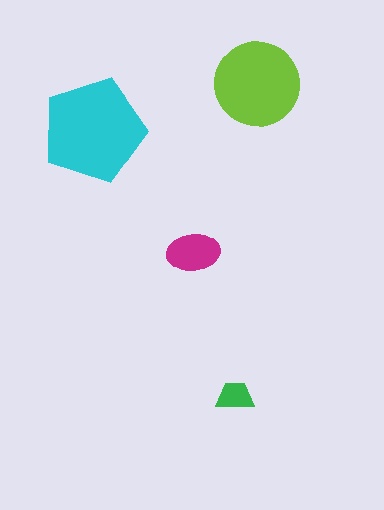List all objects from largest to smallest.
The cyan pentagon, the lime circle, the magenta ellipse, the green trapezoid.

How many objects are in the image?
There are 4 objects in the image.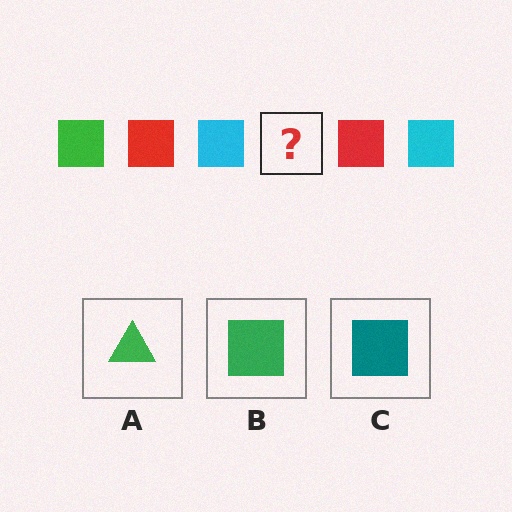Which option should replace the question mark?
Option B.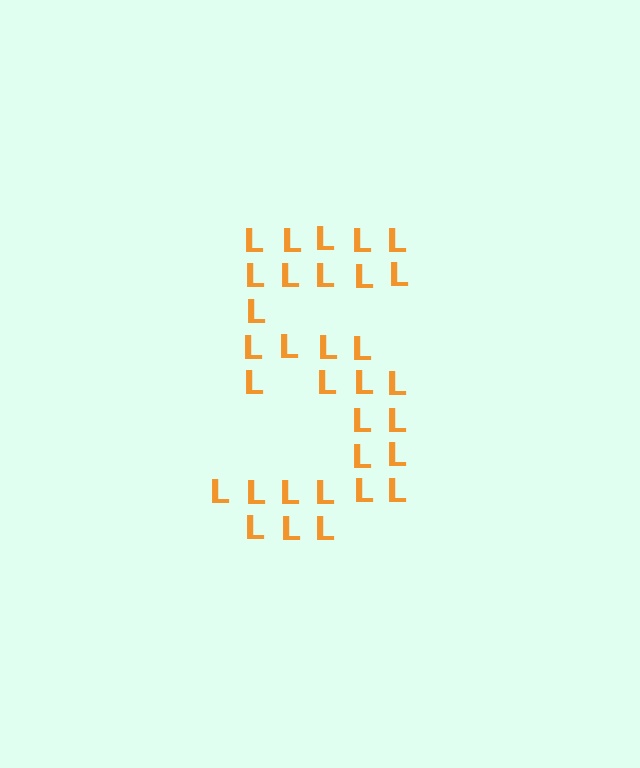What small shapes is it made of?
It is made of small letter L's.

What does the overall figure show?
The overall figure shows the digit 5.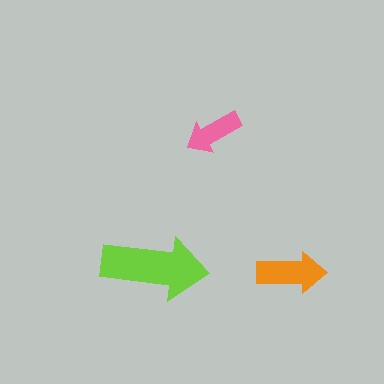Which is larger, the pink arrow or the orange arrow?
The orange one.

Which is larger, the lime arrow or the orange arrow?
The lime one.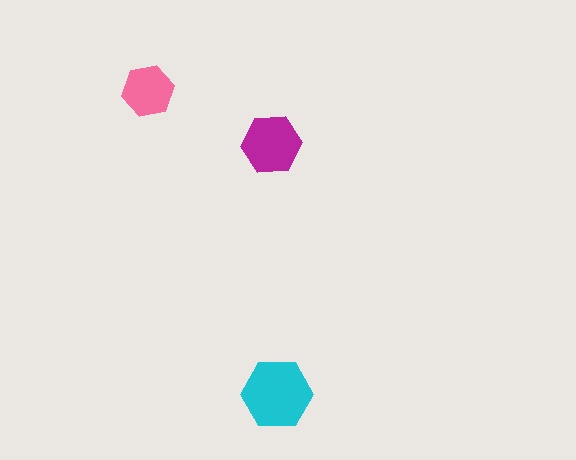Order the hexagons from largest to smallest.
the cyan one, the magenta one, the pink one.